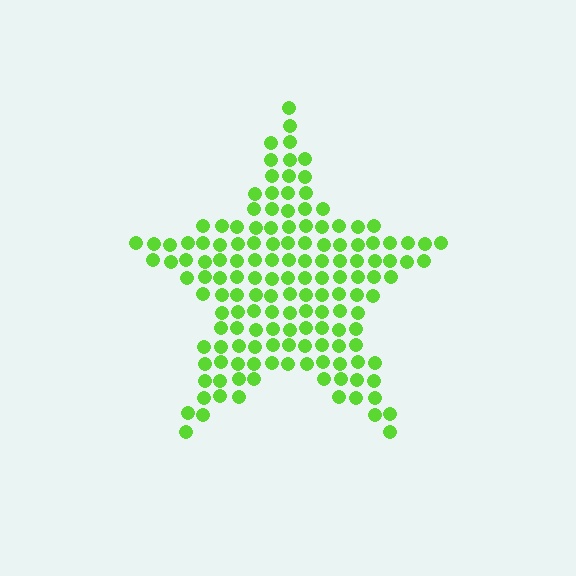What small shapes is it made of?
It is made of small circles.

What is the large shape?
The large shape is a star.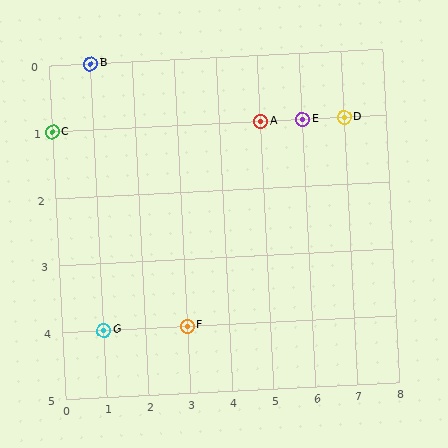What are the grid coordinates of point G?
Point G is at grid coordinates (1, 4).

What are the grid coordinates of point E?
Point E is at grid coordinates (6, 1).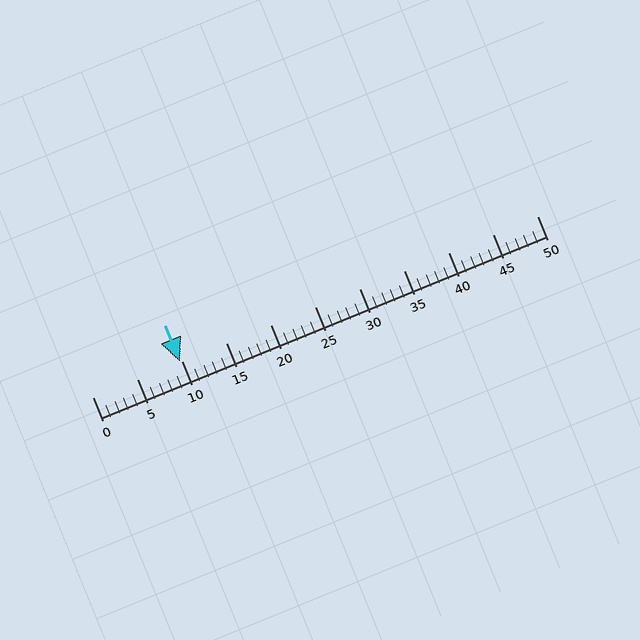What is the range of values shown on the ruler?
The ruler shows values from 0 to 50.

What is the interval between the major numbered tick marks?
The major tick marks are spaced 5 units apart.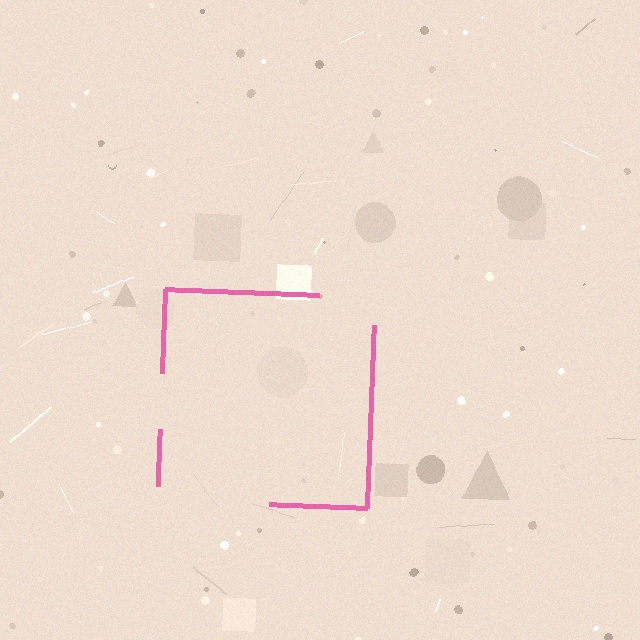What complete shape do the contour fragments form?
The contour fragments form a square.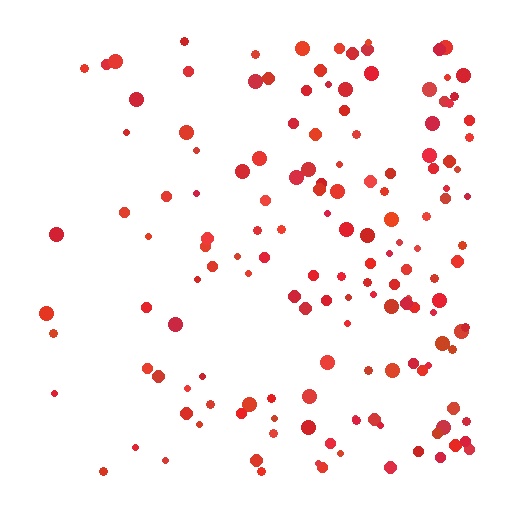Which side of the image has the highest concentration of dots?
The right.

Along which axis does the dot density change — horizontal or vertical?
Horizontal.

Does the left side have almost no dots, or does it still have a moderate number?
Still a moderate number, just noticeably fewer than the right.